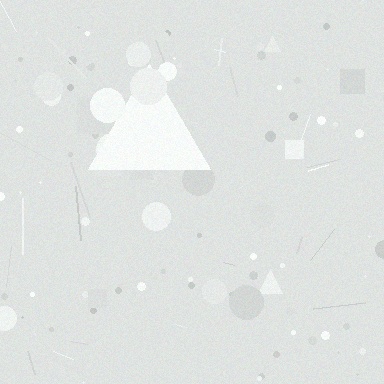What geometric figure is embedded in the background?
A triangle is embedded in the background.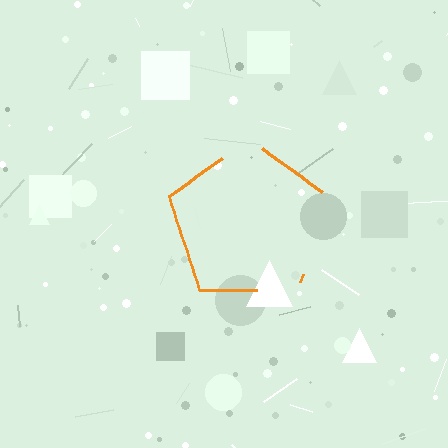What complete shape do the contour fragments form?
The contour fragments form a pentagon.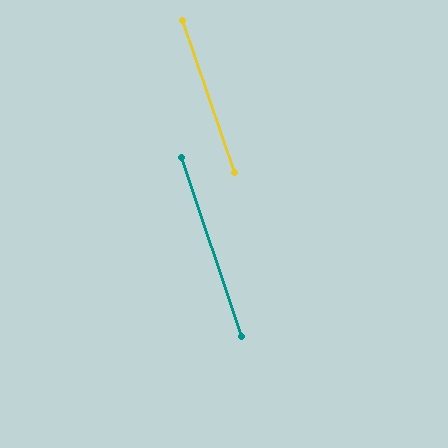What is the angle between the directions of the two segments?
Approximately 0 degrees.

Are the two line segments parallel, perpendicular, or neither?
Parallel — their directions differ by only 0.4°.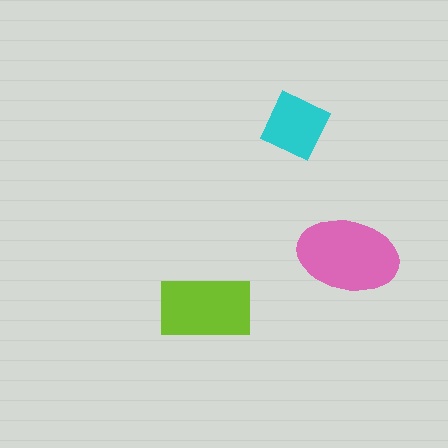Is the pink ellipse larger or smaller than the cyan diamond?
Larger.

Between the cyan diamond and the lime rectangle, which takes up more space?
The lime rectangle.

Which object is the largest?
The pink ellipse.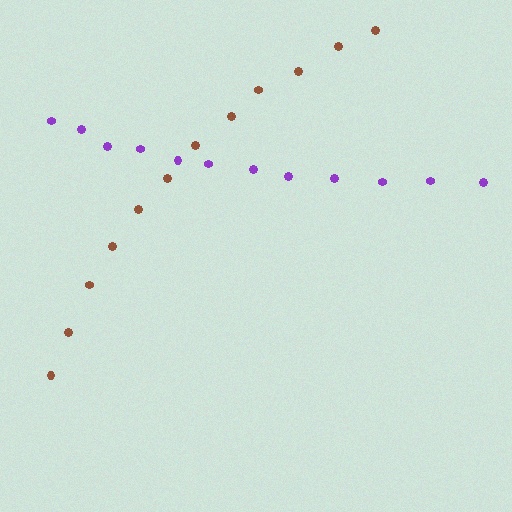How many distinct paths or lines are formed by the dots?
There are 2 distinct paths.